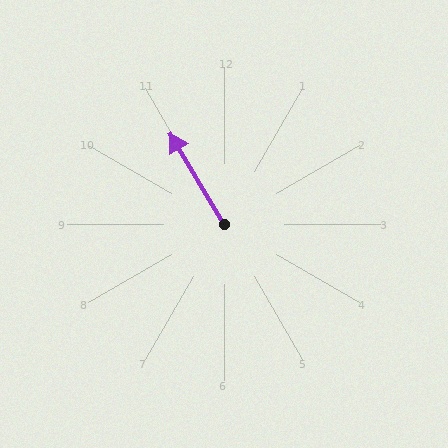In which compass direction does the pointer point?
Northwest.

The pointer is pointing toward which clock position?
Roughly 11 o'clock.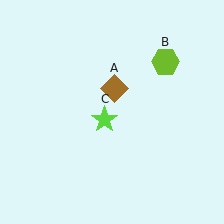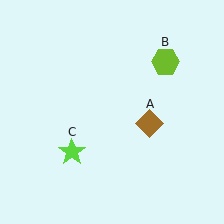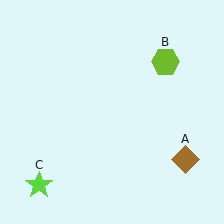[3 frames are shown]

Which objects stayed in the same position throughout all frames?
Lime hexagon (object B) remained stationary.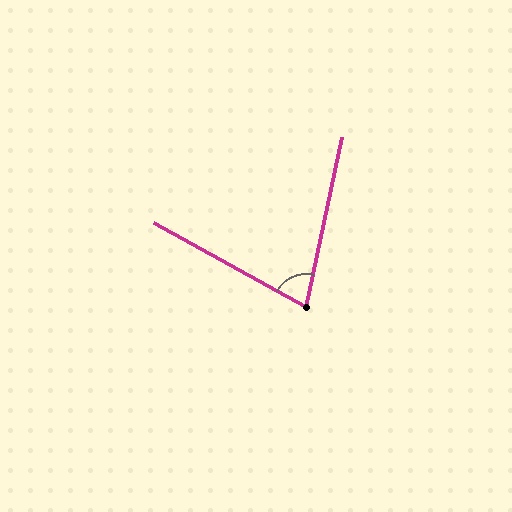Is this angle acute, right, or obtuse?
It is acute.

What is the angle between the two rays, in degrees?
Approximately 73 degrees.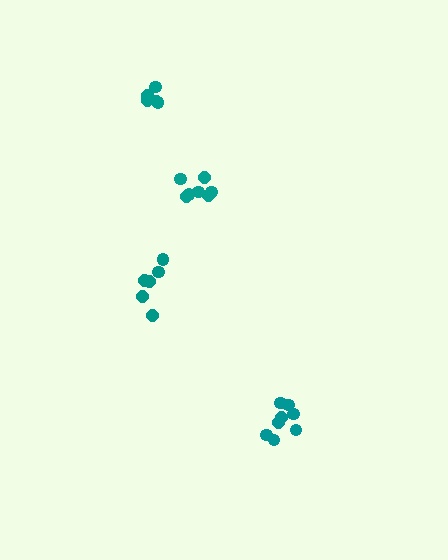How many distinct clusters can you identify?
There are 4 distinct clusters.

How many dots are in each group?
Group 1: 7 dots, Group 2: 6 dots, Group 3: 8 dots, Group 4: 5 dots (26 total).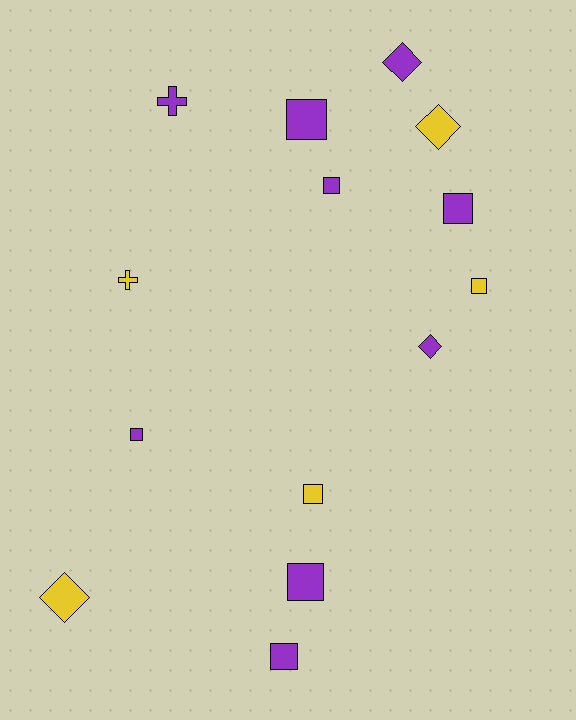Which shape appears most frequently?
Square, with 8 objects.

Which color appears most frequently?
Purple, with 9 objects.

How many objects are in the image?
There are 14 objects.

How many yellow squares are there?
There are 2 yellow squares.